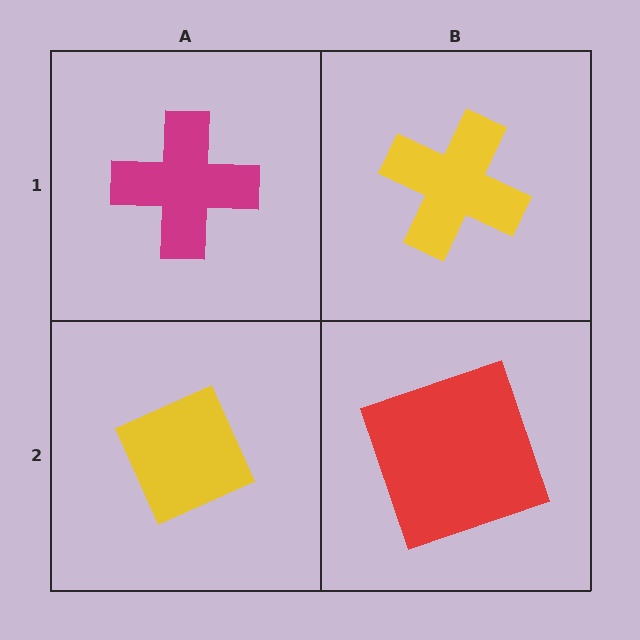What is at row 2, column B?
A red square.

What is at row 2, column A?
A yellow diamond.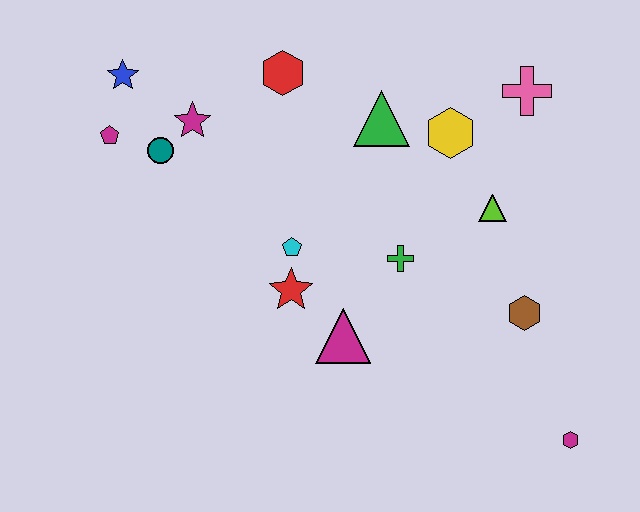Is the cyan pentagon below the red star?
No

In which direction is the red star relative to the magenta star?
The red star is below the magenta star.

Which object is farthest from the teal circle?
The magenta hexagon is farthest from the teal circle.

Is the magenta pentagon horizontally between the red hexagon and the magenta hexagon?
No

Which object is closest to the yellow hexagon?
The green triangle is closest to the yellow hexagon.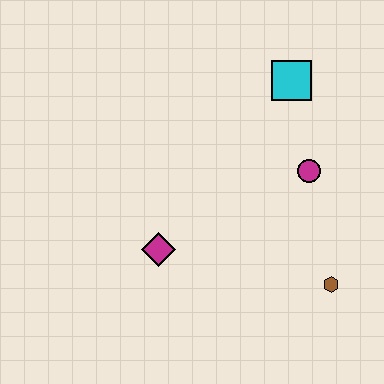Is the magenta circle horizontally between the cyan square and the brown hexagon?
Yes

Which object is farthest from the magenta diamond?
The cyan square is farthest from the magenta diamond.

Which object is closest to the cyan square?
The magenta circle is closest to the cyan square.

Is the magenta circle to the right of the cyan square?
Yes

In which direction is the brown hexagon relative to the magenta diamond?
The brown hexagon is to the right of the magenta diamond.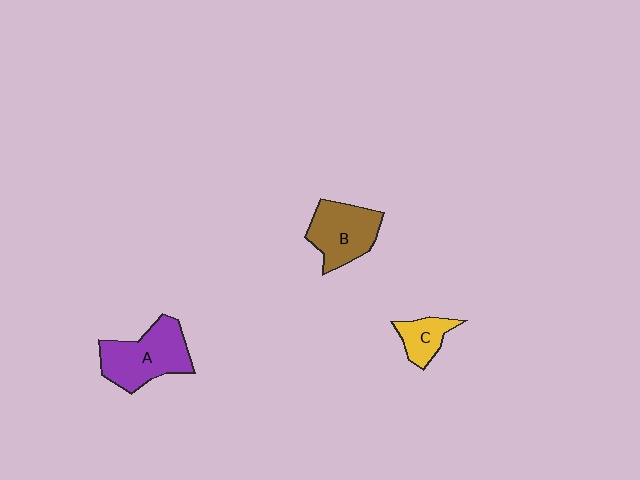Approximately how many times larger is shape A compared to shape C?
Approximately 2.2 times.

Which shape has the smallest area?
Shape C (yellow).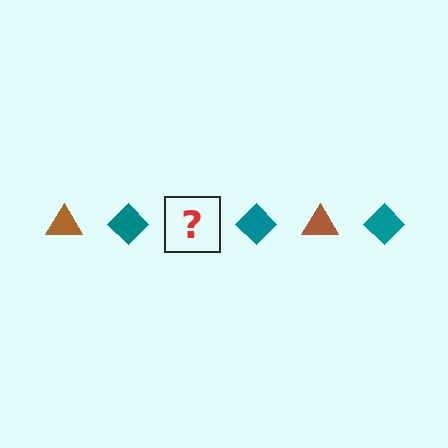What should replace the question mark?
The question mark should be replaced with a brown triangle.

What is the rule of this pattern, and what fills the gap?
The rule is that the pattern alternates between brown triangle and teal diamond. The gap should be filled with a brown triangle.